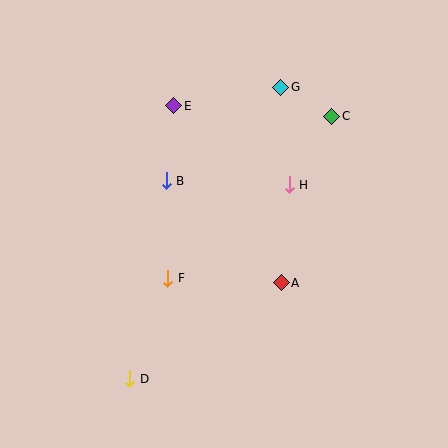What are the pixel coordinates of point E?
Point E is at (174, 106).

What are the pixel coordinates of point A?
Point A is at (281, 283).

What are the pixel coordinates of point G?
Point G is at (281, 87).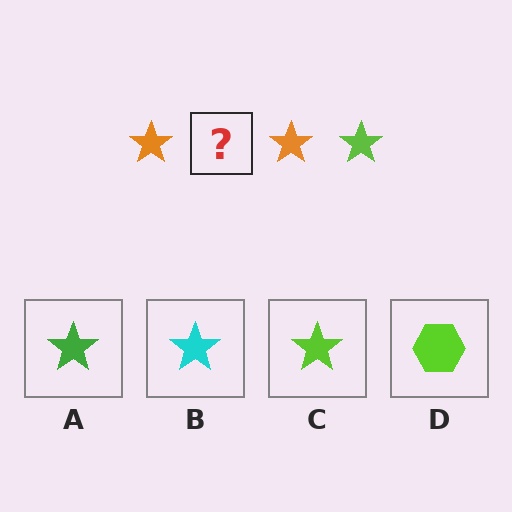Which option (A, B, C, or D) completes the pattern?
C.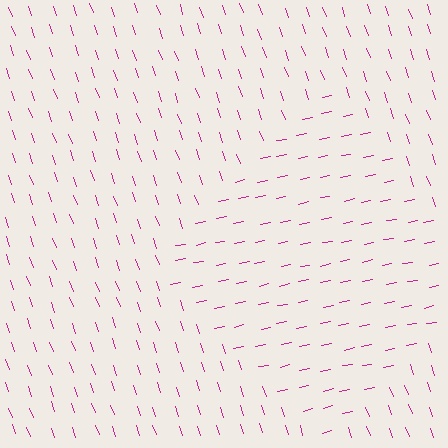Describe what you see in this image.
The image is filled with small magenta line segments. A diamond region in the image has lines oriented differently from the surrounding lines, creating a visible texture boundary.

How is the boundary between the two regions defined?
The boundary is defined purely by a change in line orientation (approximately 82 degrees difference). All lines are the same color and thickness.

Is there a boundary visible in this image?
Yes, there is a texture boundary formed by a change in line orientation.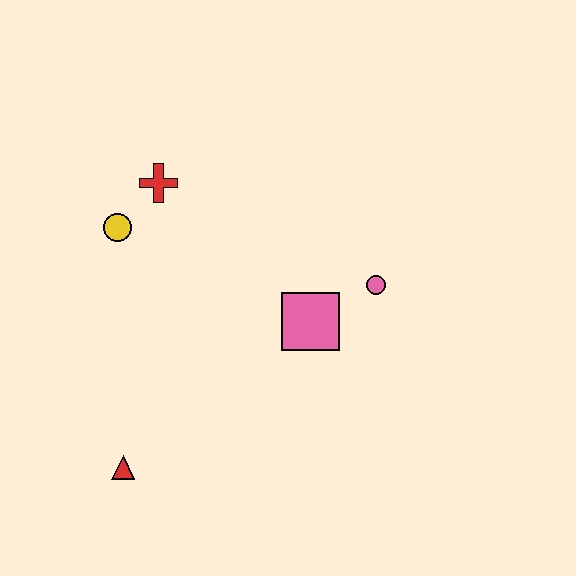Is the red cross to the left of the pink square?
Yes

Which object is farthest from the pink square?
The red triangle is farthest from the pink square.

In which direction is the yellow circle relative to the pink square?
The yellow circle is to the left of the pink square.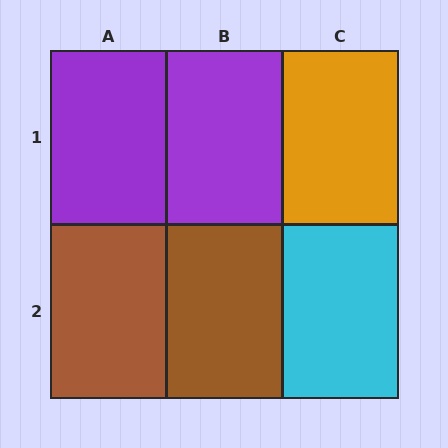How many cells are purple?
2 cells are purple.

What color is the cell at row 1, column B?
Purple.